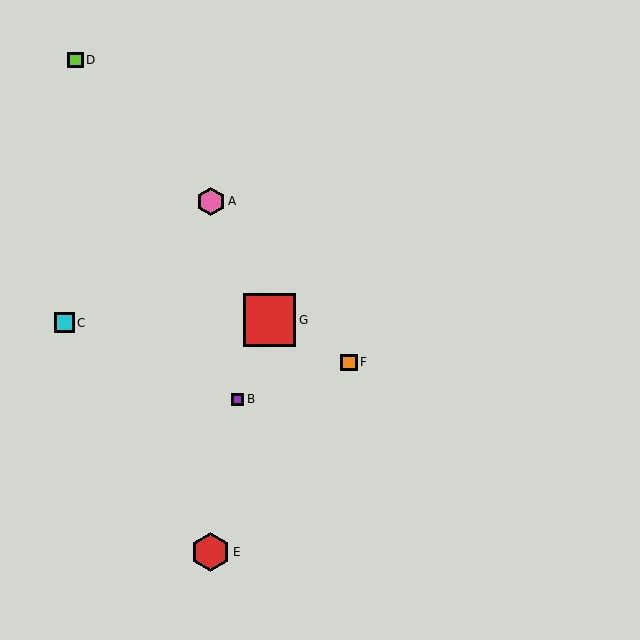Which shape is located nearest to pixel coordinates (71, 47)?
The lime square (labeled D) at (76, 60) is nearest to that location.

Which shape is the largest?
The red square (labeled G) is the largest.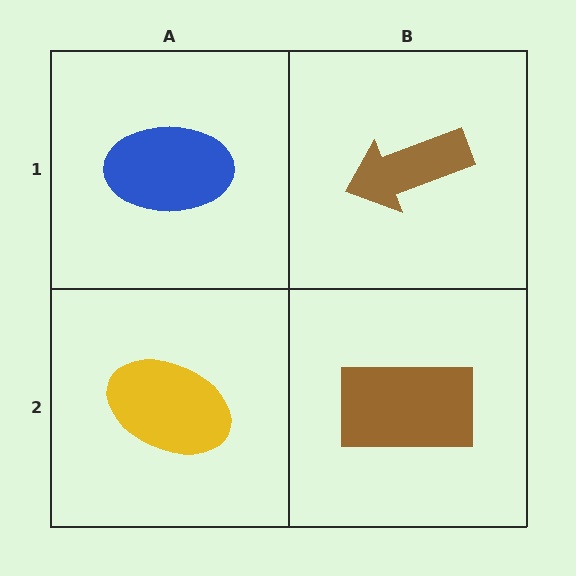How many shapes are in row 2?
2 shapes.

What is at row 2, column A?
A yellow ellipse.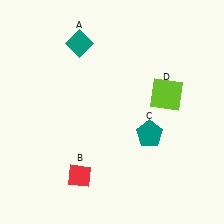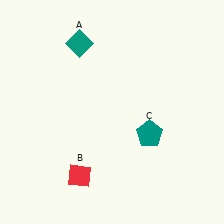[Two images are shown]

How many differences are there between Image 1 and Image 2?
There is 1 difference between the two images.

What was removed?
The lime square (D) was removed in Image 2.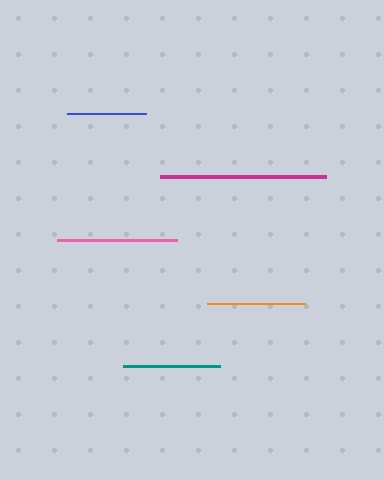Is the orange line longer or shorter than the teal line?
The orange line is longer than the teal line.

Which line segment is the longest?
The magenta line is the longest at approximately 166 pixels.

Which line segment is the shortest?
The blue line is the shortest at approximately 79 pixels.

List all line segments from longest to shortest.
From longest to shortest: magenta, pink, orange, teal, blue.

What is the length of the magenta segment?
The magenta segment is approximately 166 pixels long.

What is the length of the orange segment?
The orange segment is approximately 99 pixels long.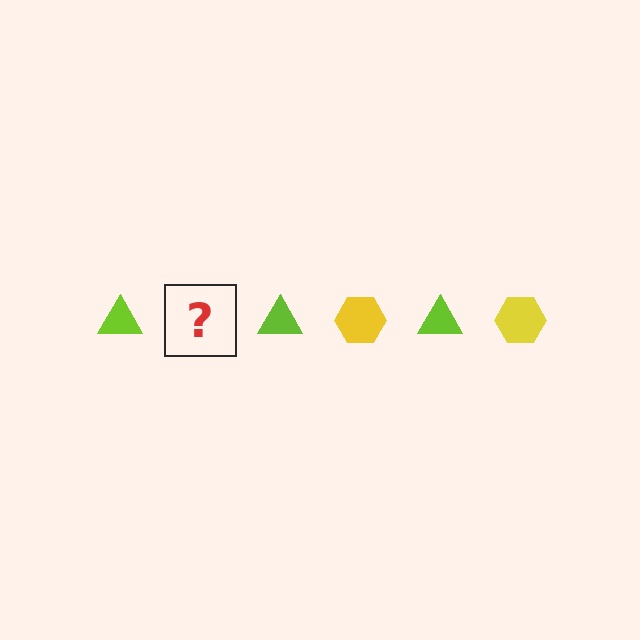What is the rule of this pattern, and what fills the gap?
The rule is that the pattern alternates between lime triangle and yellow hexagon. The gap should be filled with a yellow hexagon.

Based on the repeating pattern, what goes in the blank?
The blank should be a yellow hexagon.